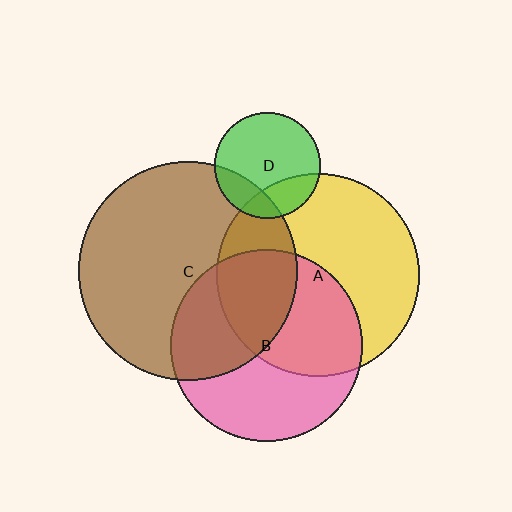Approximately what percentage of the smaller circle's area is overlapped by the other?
Approximately 30%.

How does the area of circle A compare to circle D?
Approximately 3.7 times.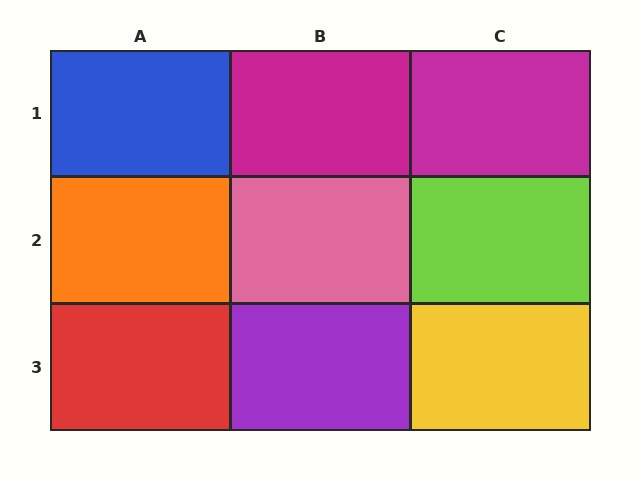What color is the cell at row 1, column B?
Magenta.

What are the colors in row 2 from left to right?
Orange, pink, lime.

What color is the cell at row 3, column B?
Purple.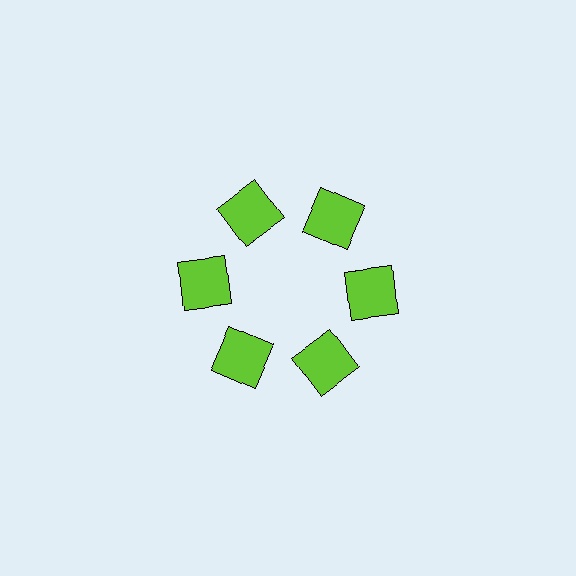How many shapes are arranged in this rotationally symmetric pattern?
There are 6 shapes, arranged in 6 groups of 1.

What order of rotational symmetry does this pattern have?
This pattern has 6-fold rotational symmetry.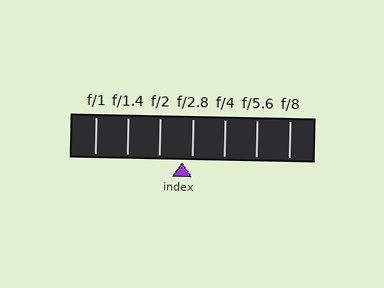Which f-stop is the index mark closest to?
The index mark is closest to f/2.8.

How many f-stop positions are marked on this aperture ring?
There are 7 f-stop positions marked.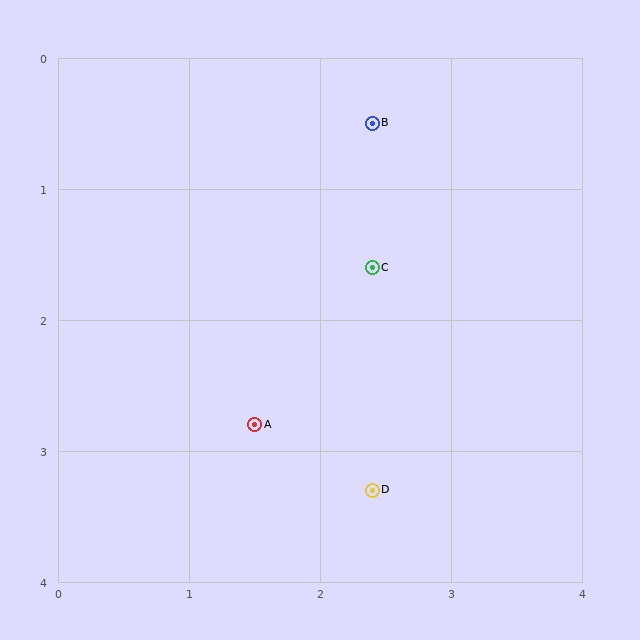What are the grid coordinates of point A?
Point A is at approximately (1.5, 2.8).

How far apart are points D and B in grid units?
Points D and B are about 2.8 grid units apart.